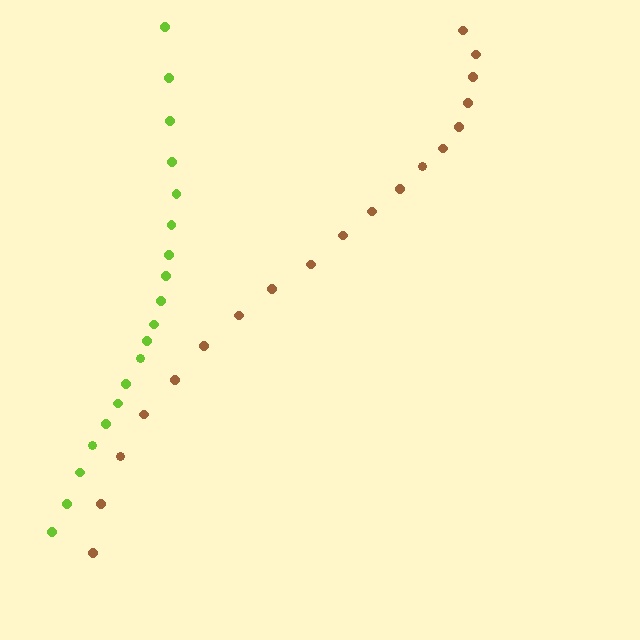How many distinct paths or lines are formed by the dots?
There are 2 distinct paths.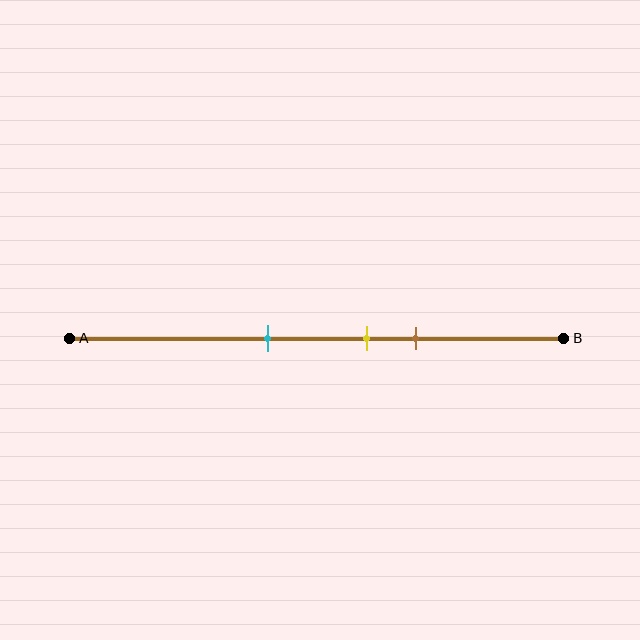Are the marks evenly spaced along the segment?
Yes, the marks are approximately evenly spaced.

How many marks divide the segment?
There are 3 marks dividing the segment.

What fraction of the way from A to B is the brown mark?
The brown mark is approximately 70% (0.7) of the way from A to B.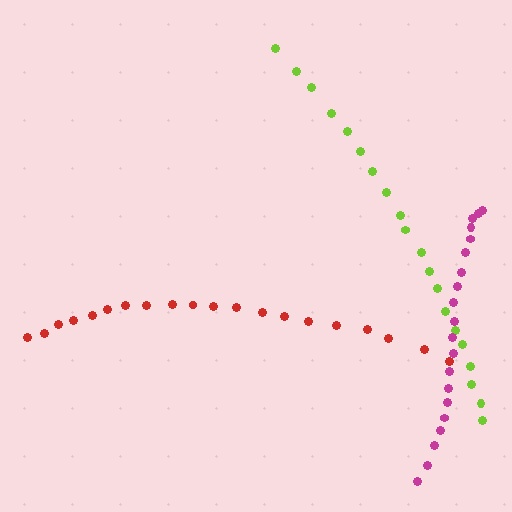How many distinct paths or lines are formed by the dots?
There are 3 distinct paths.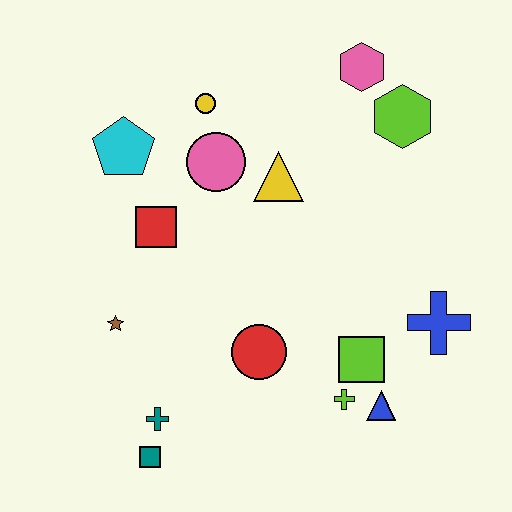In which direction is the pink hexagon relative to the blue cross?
The pink hexagon is above the blue cross.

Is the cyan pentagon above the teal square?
Yes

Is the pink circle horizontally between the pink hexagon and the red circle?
No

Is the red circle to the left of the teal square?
No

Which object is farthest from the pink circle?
The teal square is farthest from the pink circle.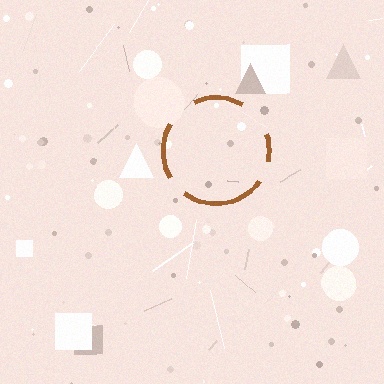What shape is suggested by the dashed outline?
The dashed outline suggests a circle.